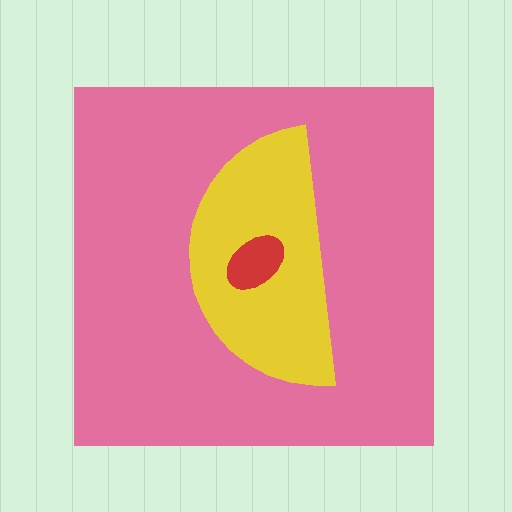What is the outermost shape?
The pink square.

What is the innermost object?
The red ellipse.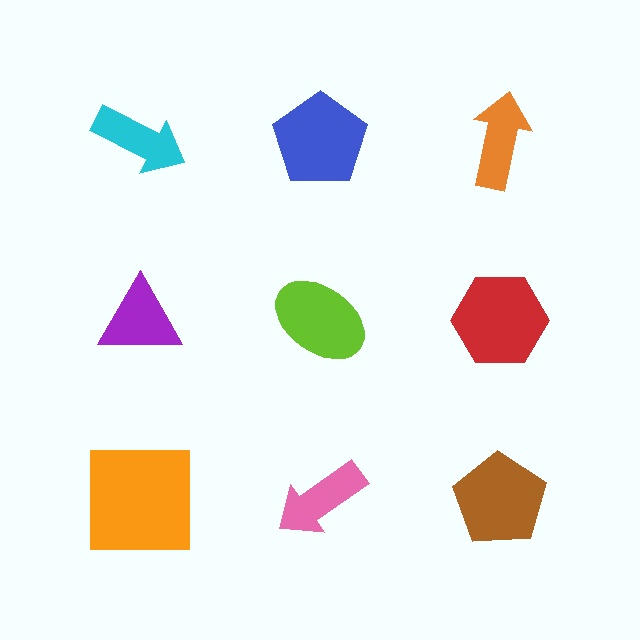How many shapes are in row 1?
3 shapes.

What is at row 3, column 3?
A brown pentagon.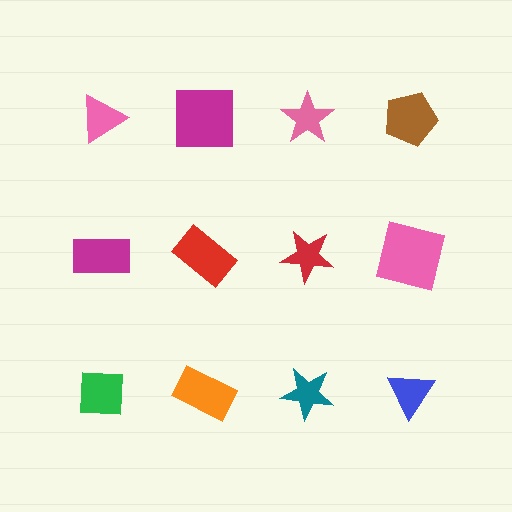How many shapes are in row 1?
4 shapes.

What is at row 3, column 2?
An orange rectangle.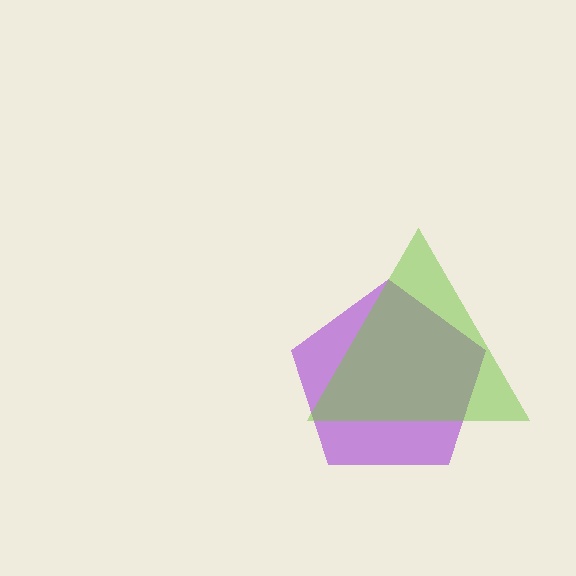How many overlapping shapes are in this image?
There are 2 overlapping shapes in the image.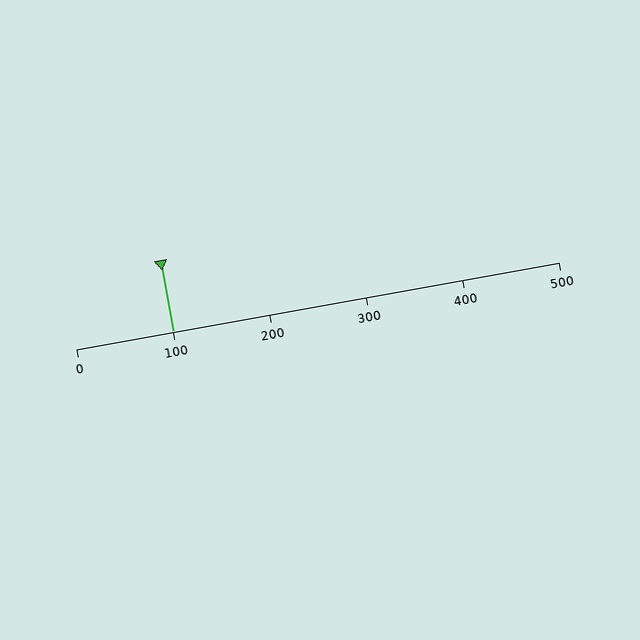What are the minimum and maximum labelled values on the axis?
The axis runs from 0 to 500.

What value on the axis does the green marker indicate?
The marker indicates approximately 100.